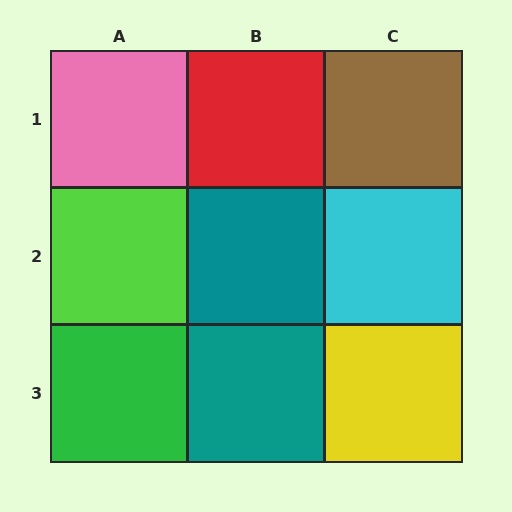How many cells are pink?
1 cell is pink.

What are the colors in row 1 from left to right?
Pink, red, brown.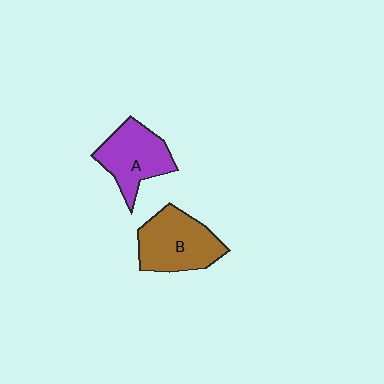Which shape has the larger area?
Shape B (brown).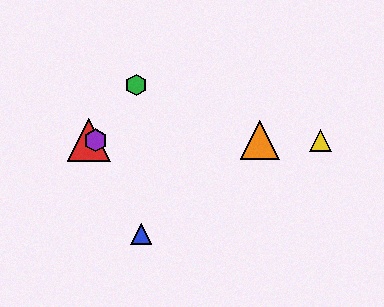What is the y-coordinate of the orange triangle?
The orange triangle is at y≈140.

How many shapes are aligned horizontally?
4 shapes (the red triangle, the yellow triangle, the purple hexagon, the orange triangle) are aligned horizontally.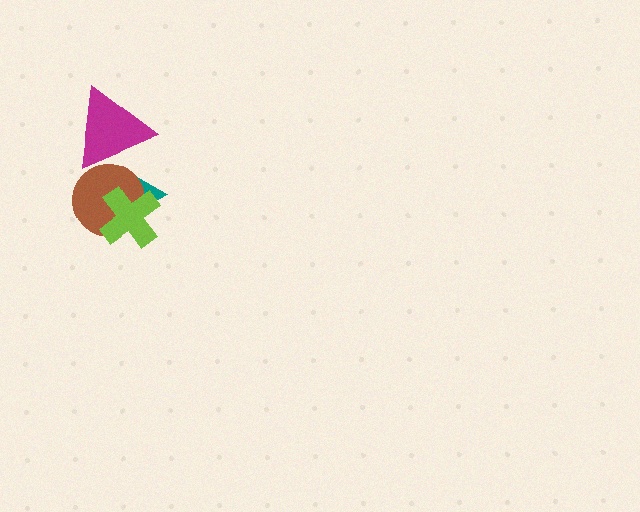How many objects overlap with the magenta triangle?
2 objects overlap with the magenta triangle.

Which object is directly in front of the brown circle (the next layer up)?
The magenta triangle is directly in front of the brown circle.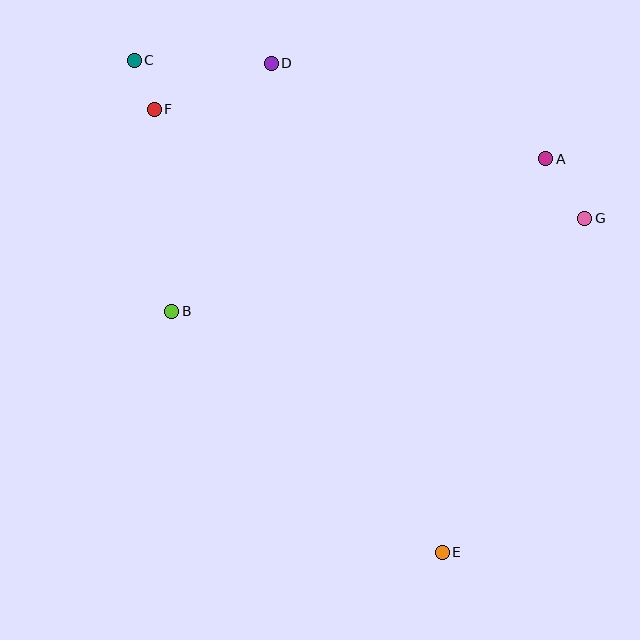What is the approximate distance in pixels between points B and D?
The distance between B and D is approximately 267 pixels.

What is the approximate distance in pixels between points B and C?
The distance between B and C is approximately 254 pixels.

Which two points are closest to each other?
Points C and F are closest to each other.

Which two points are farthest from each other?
Points C and E are farthest from each other.